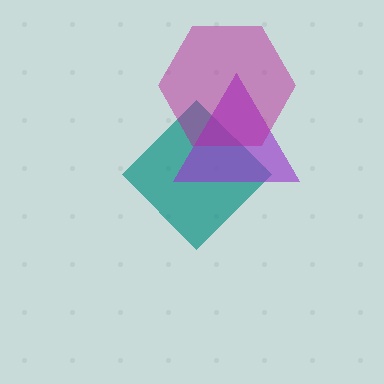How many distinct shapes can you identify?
There are 3 distinct shapes: a teal diamond, a purple triangle, a magenta hexagon.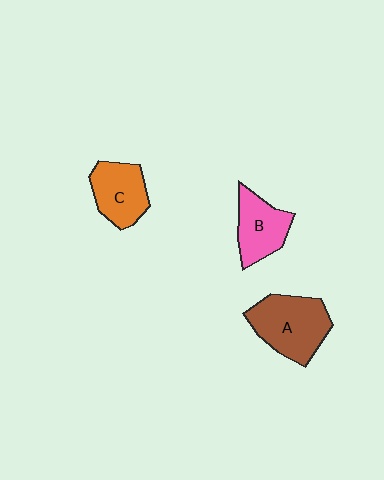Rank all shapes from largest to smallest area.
From largest to smallest: A (brown), C (orange), B (pink).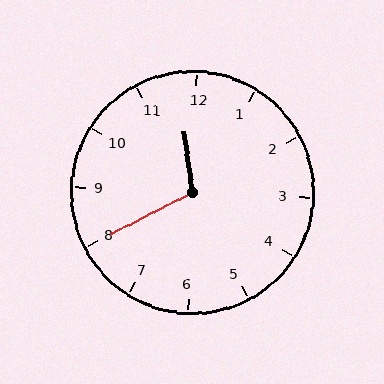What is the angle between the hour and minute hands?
Approximately 110 degrees.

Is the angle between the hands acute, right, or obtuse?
It is obtuse.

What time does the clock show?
11:40.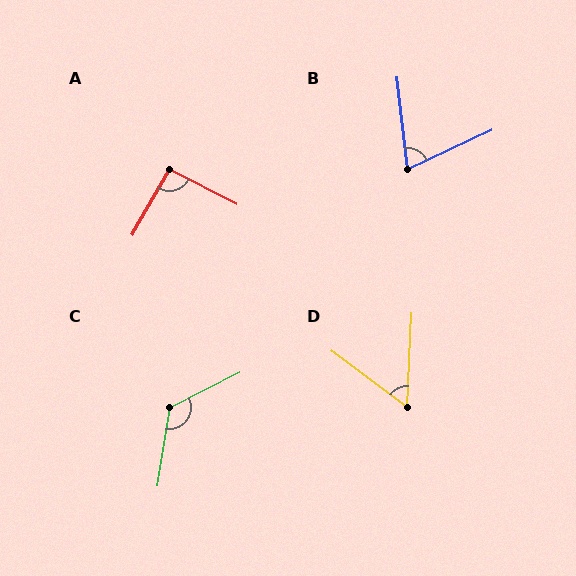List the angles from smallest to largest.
D (56°), B (72°), A (93°), C (126°).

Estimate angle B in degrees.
Approximately 72 degrees.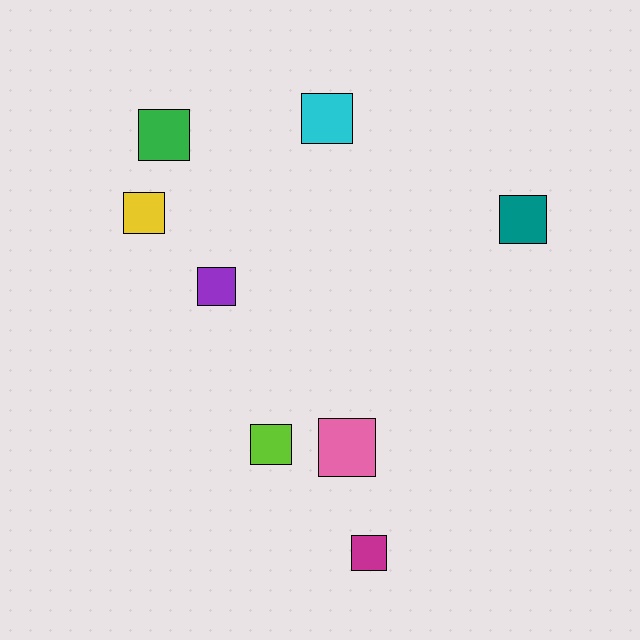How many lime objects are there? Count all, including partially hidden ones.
There is 1 lime object.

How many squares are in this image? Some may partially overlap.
There are 8 squares.